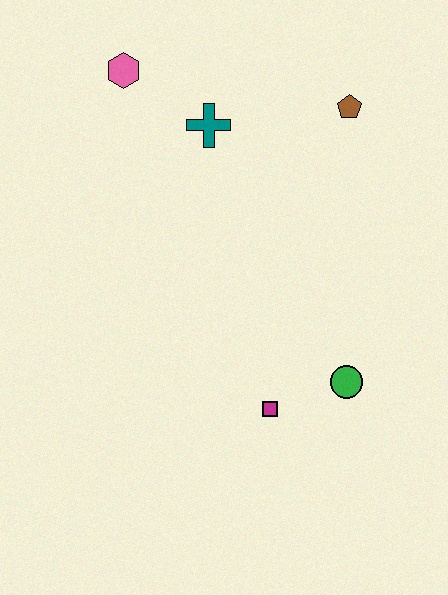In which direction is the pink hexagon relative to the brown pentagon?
The pink hexagon is to the left of the brown pentagon.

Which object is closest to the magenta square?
The green circle is closest to the magenta square.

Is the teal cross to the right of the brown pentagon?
No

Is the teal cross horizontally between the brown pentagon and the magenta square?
No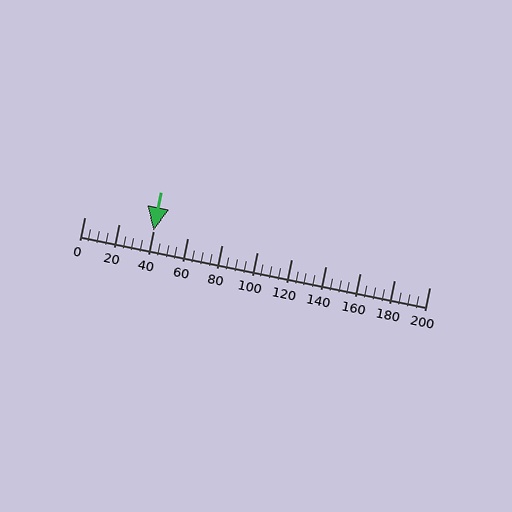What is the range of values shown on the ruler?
The ruler shows values from 0 to 200.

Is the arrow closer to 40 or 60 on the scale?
The arrow is closer to 40.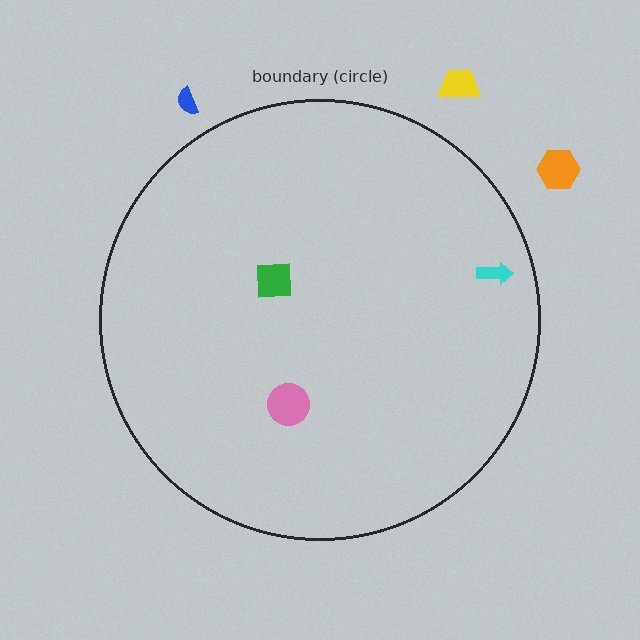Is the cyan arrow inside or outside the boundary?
Inside.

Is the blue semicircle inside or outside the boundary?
Outside.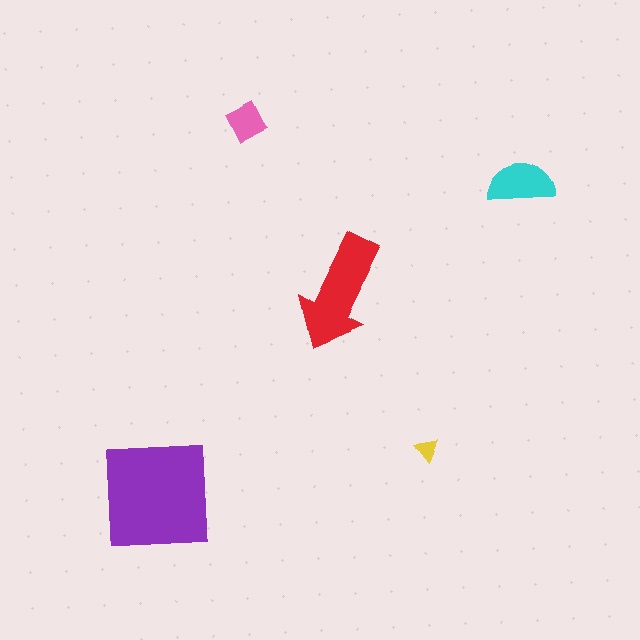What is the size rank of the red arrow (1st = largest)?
2nd.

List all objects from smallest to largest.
The yellow triangle, the pink diamond, the cyan semicircle, the red arrow, the purple square.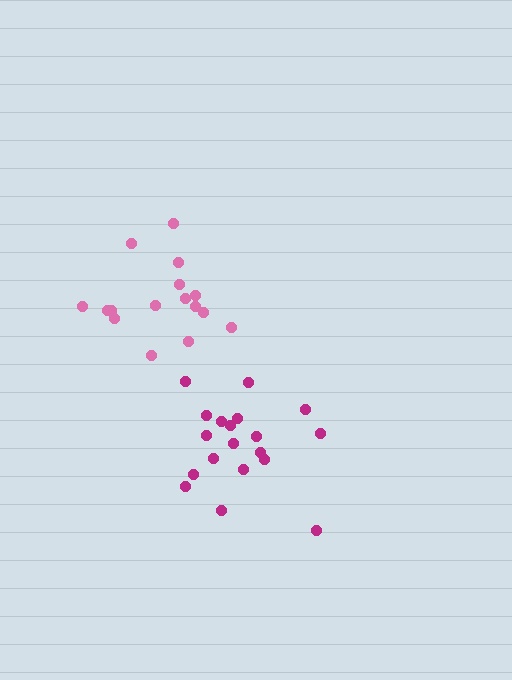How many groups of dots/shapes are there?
There are 2 groups.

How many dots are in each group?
Group 1: 19 dots, Group 2: 16 dots (35 total).